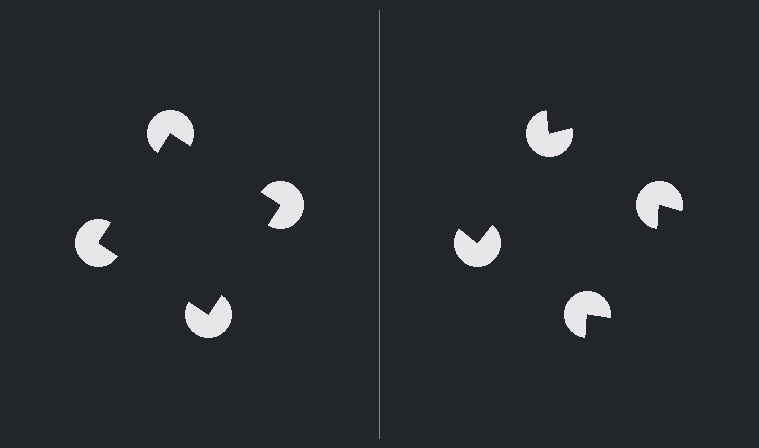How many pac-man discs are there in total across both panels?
8 — 4 on each side.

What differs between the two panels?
The pac-man discs are positioned identically on both sides; only the wedge orientations differ. On the left they align to a square; on the right they are misaligned.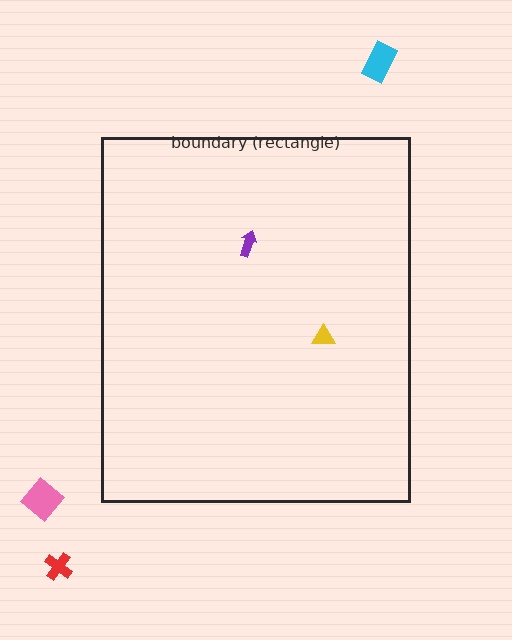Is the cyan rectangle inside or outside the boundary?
Outside.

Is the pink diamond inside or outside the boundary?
Outside.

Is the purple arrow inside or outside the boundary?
Inside.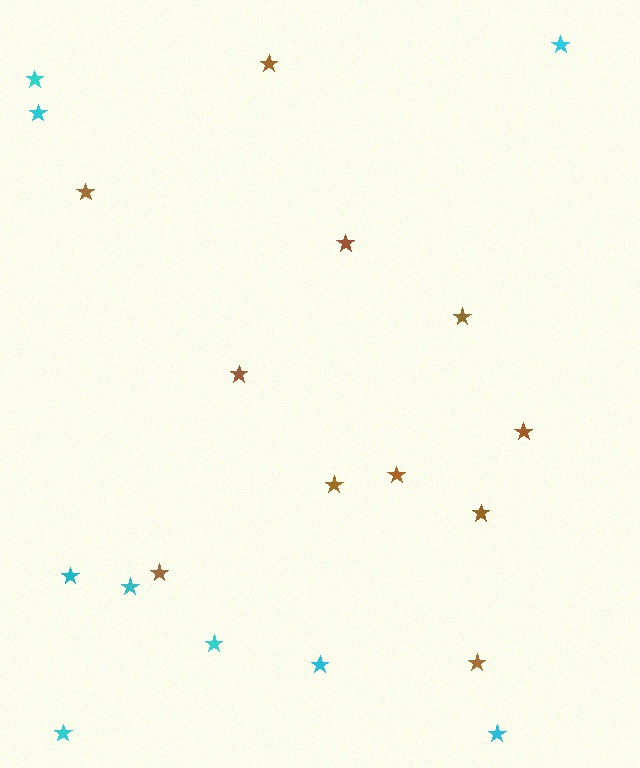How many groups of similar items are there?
There are 2 groups: one group of brown stars (11) and one group of cyan stars (9).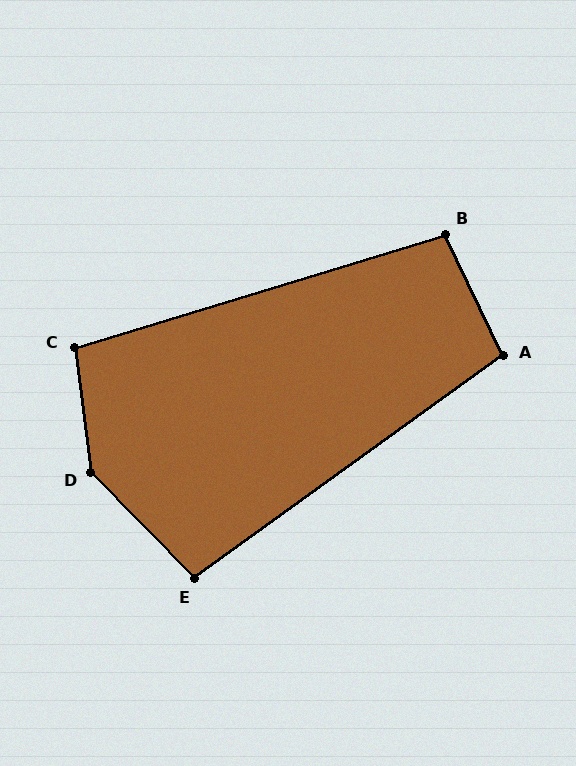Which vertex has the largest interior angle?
D, at approximately 143 degrees.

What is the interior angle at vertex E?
Approximately 99 degrees (obtuse).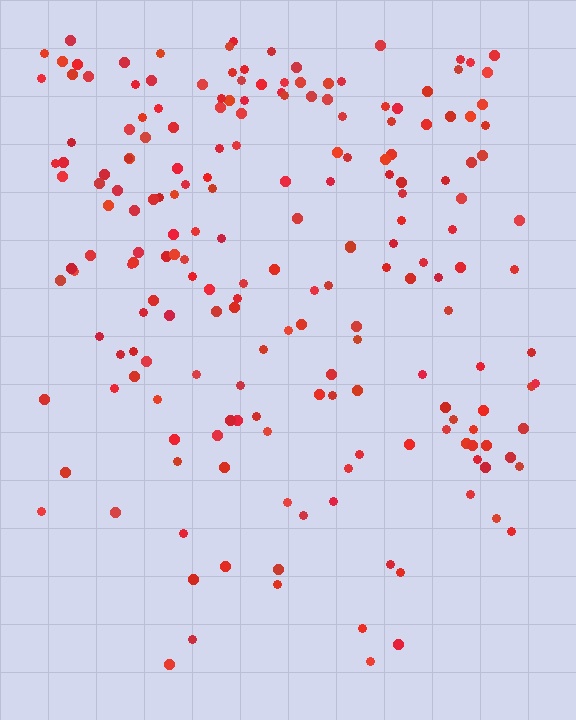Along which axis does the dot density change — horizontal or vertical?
Vertical.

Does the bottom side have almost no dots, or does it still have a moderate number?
Still a moderate number, just noticeably fewer than the top.